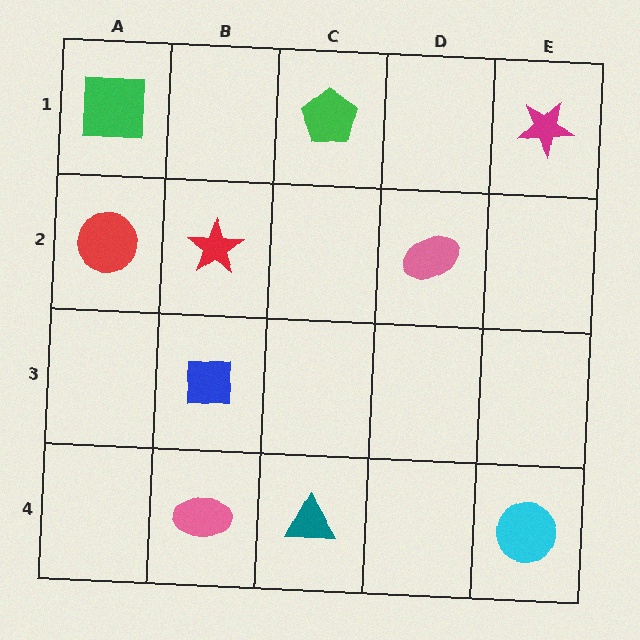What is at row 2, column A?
A red circle.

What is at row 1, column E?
A magenta star.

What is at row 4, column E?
A cyan circle.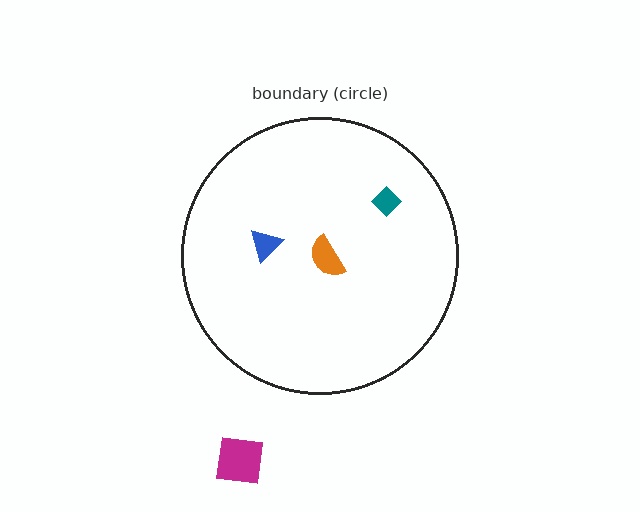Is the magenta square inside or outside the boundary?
Outside.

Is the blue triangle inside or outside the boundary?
Inside.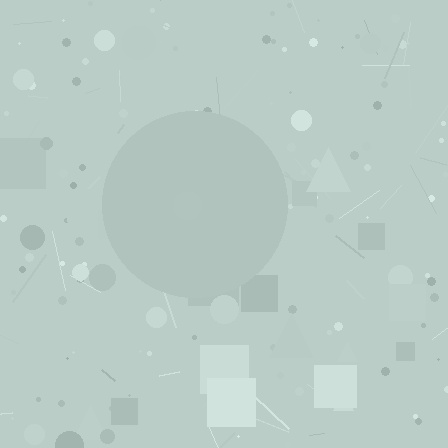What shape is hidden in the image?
A circle is hidden in the image.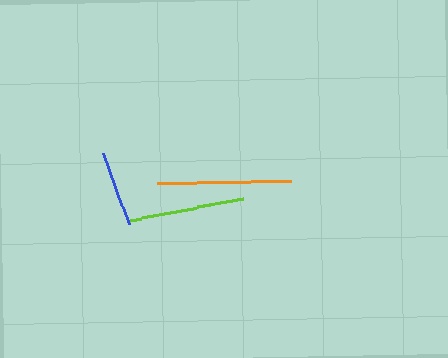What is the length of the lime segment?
The lime segment is approximately 116 pixels long.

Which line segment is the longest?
The orange line is the longest at approximately 134 pixels.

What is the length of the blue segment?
The blue segment is approximately 75 pixels long.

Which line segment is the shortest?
The blue line is the shortest at approximately 75 pixels.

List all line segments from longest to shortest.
From longest to shortest: orange, lime, blue.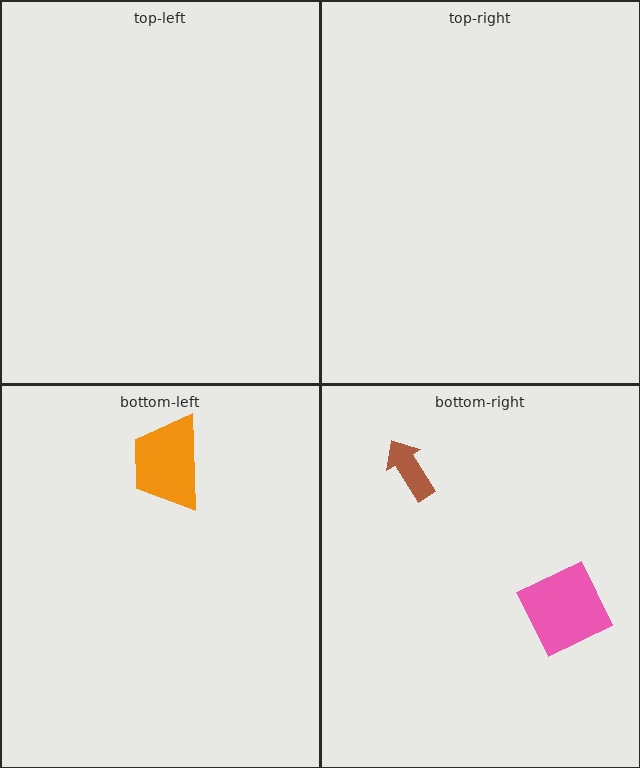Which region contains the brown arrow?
The bottom-right region.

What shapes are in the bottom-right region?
The brown arrow, the pink diamond.